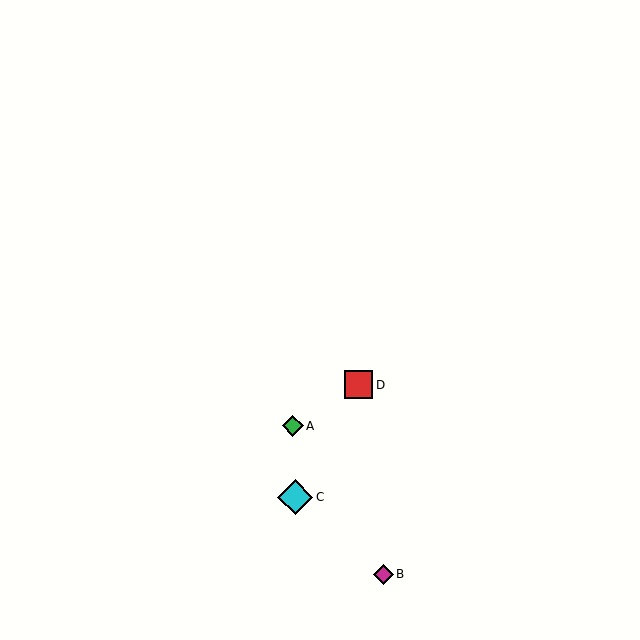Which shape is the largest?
The cyan diamond (labeled C) is the largest.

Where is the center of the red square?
The center of the red square is at (359, 385).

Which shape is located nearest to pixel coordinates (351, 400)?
The red square (labeled D) at (359, 385) is nearest to that location.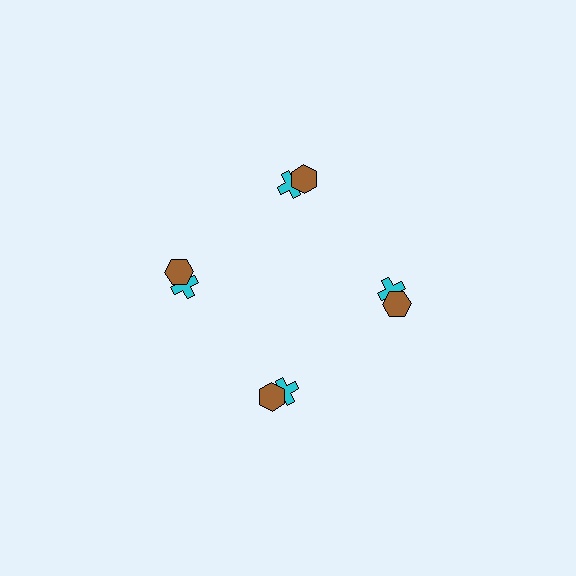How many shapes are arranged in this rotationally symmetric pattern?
There are 8 shapes, arranged in 4 groups of 2.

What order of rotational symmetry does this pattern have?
This pattern has 4-fold rotational symmetry.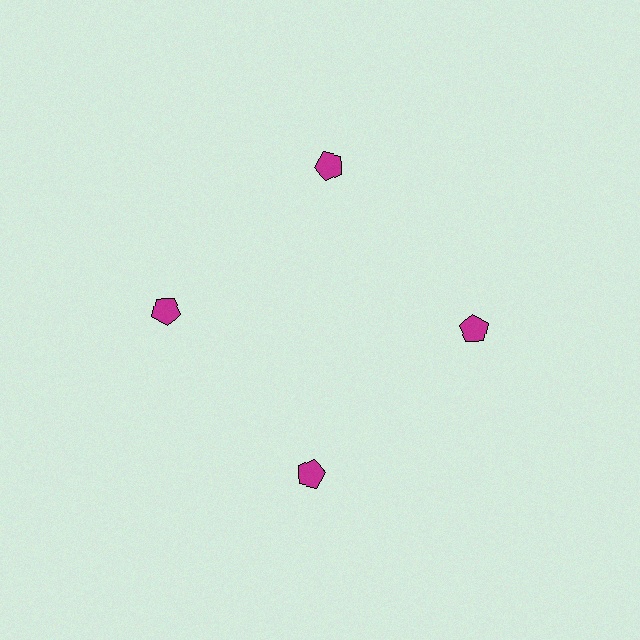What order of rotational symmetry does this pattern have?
This pattern has 4-fold rotational symmetry.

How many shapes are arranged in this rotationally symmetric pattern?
There are 4 shapes, arranged in 4 groups of 1.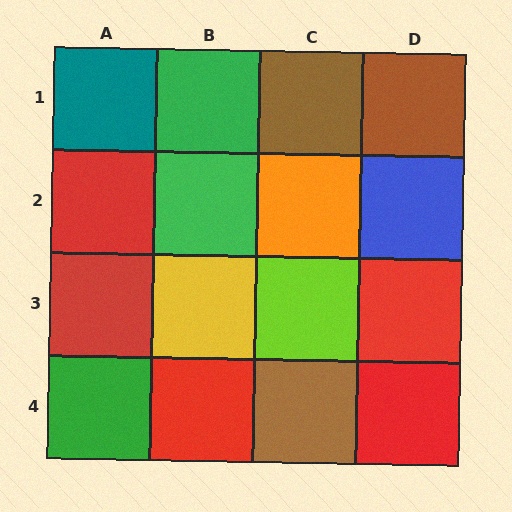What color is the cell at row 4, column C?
Brown.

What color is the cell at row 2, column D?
Blue.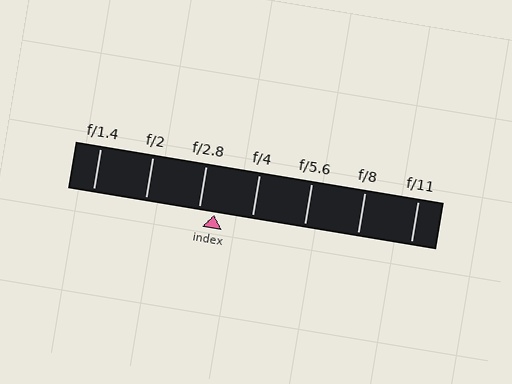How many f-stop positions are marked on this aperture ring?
There are 7 f-stop positions marked.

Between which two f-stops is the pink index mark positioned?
The index mark is between f/2.8 and f/4.